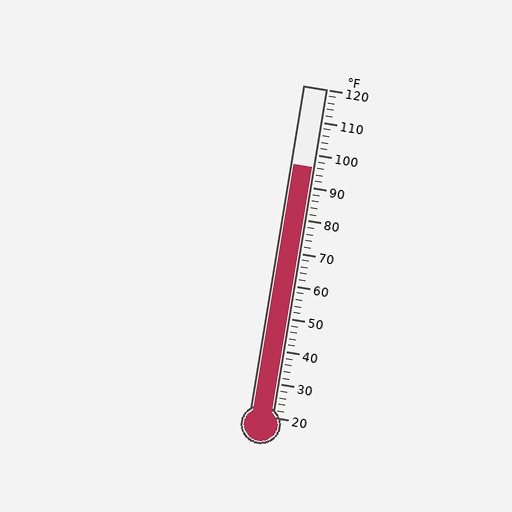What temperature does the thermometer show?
The thermometer shows approximately 96°F.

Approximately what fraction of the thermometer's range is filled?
The thermometer is filled to approximately 75% of its range.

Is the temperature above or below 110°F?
The temperature is below 110°F.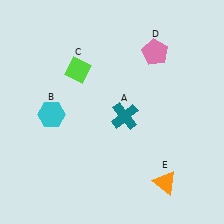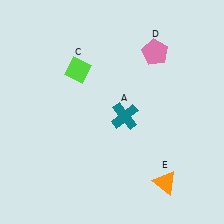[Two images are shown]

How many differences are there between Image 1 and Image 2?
There is 1 difference between the two images.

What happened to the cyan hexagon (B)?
The cyan hexagon (B) was removed in Image 2. It was in the bottom-left area of Image 1.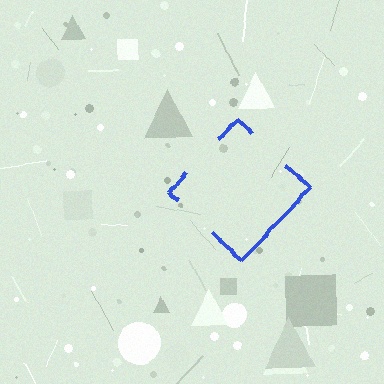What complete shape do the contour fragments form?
The contour fragments form a diamond.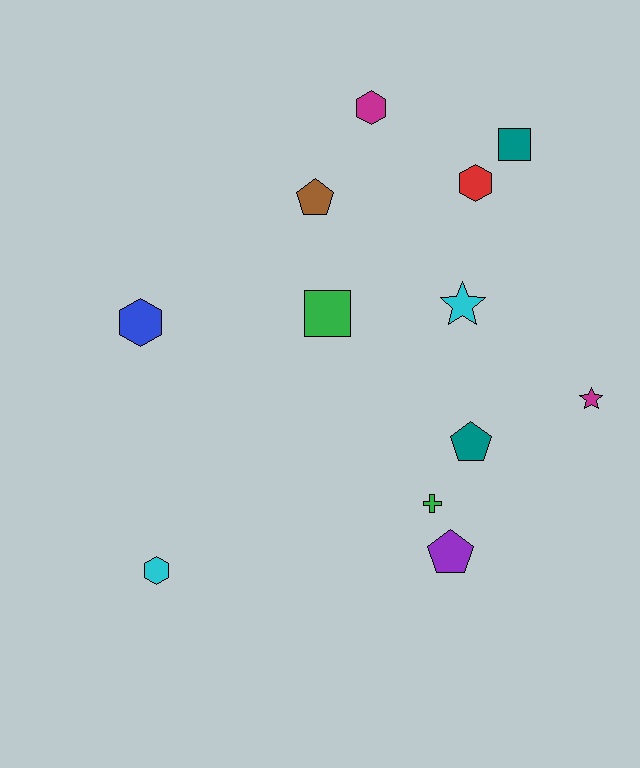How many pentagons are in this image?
There are 3 pentagons.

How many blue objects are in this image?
There is 1 blue object.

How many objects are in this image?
There are 12 objects.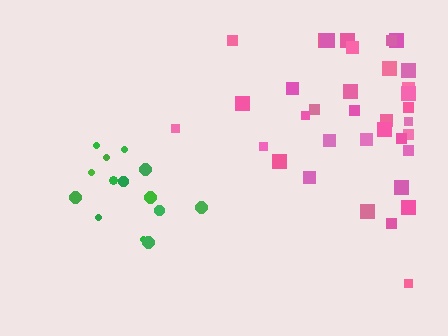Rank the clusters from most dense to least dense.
green, pink.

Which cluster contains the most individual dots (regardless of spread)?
Pink (35).